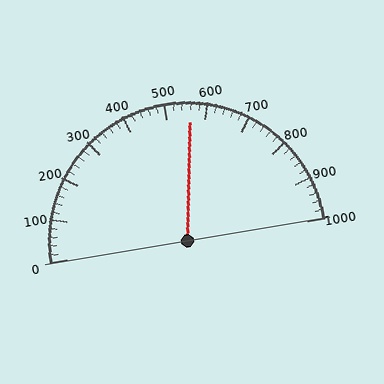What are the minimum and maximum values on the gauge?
The gauge ranges from 0 to 1000.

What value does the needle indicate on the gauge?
The needle indicates approximately 560.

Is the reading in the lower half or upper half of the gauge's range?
The reading is in the upper half of the range (0 to 1000).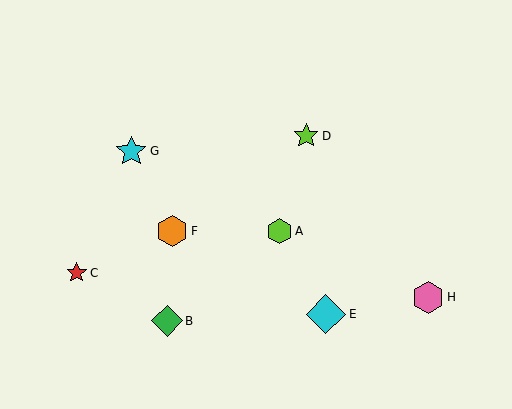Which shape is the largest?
The cyan diamond (labeled E) is the largest.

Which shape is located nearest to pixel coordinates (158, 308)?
The green diamond (labeled B) at (167, 321) is nearest to that location.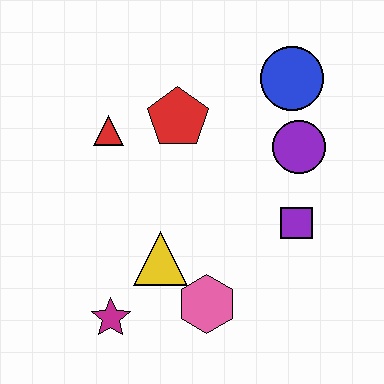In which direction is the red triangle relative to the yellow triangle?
The red triangle is above the yellow triangle.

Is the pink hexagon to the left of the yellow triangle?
No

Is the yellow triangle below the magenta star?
No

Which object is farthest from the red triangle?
The purple square is farthest from the red triangle.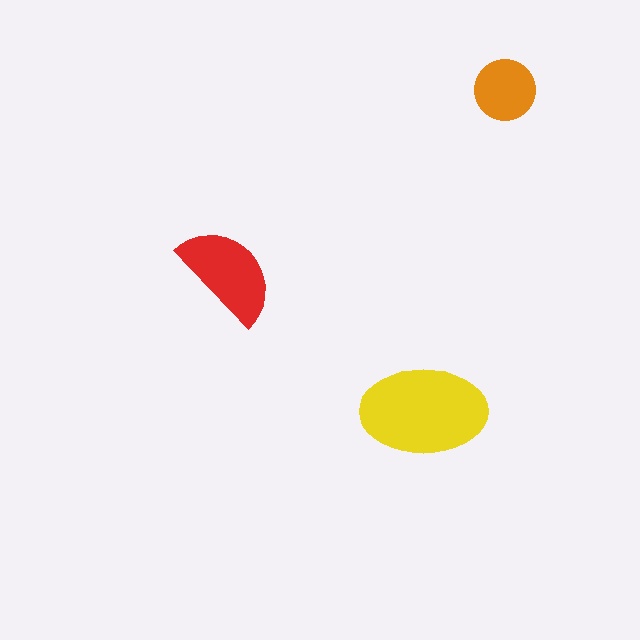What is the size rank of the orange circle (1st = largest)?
3rd.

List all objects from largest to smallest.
The yellow ellipse, the red semicircle, the orange circle.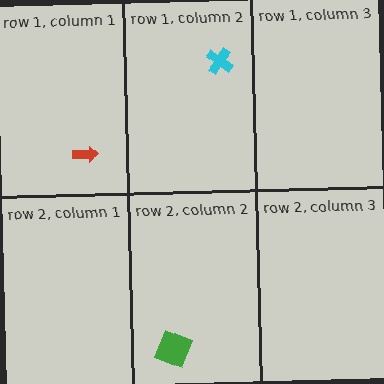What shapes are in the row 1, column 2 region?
The cyan cross.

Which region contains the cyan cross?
The row 1, column 2 region.